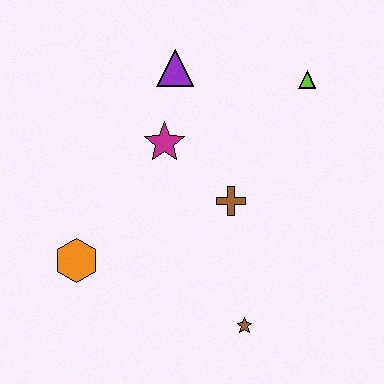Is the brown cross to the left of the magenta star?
No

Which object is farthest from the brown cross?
The orange hexagon is farthest from the brown cross.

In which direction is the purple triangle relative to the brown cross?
The purple triangle is above the brown cross.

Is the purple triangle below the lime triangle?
No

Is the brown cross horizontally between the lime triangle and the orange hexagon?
Yes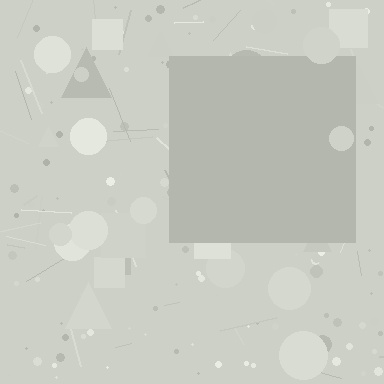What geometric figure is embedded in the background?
A square is embedded in the background.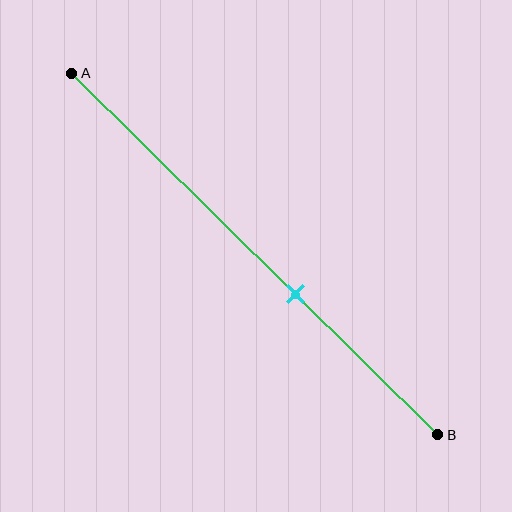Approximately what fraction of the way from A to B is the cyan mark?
The cyan mark is approximately 60% of the way from A to B.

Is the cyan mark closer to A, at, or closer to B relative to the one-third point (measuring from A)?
The cyan mark is closer to point B than the one-third point of segment AB.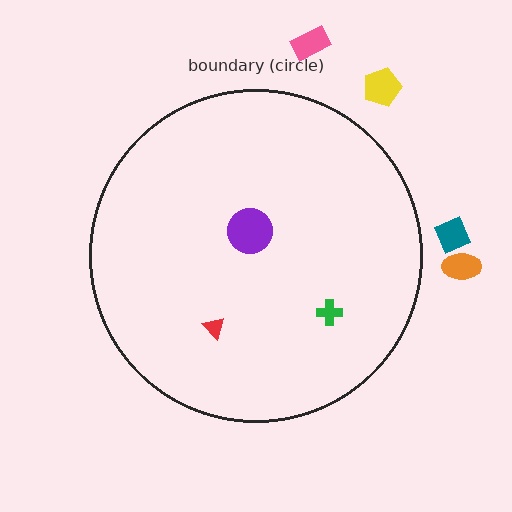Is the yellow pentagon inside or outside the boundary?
Outside.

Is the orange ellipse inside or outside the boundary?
Outside.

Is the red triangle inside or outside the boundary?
Inside.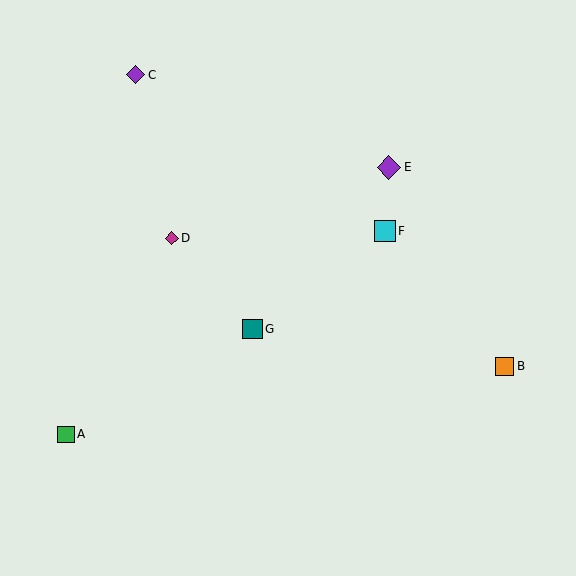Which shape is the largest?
The purple diamond (labeled E) is the largest.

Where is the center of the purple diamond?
The center of the purple diamond is at (136, 75).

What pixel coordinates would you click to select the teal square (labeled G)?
Click at (252, 329) to select the teal square G.